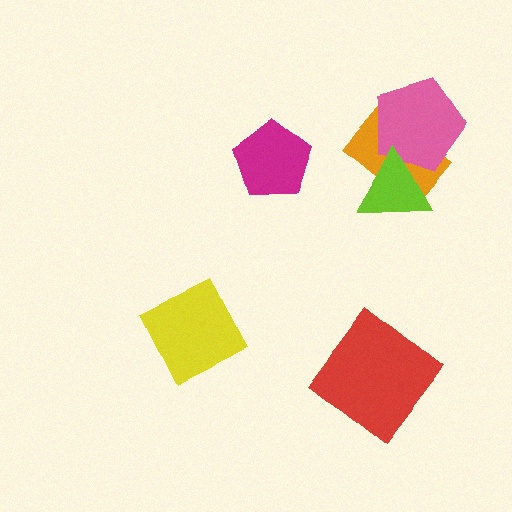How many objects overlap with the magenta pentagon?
0 objects overlap with the magenta pentagon.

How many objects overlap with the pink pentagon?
2 objects overlap with the pink pentagon.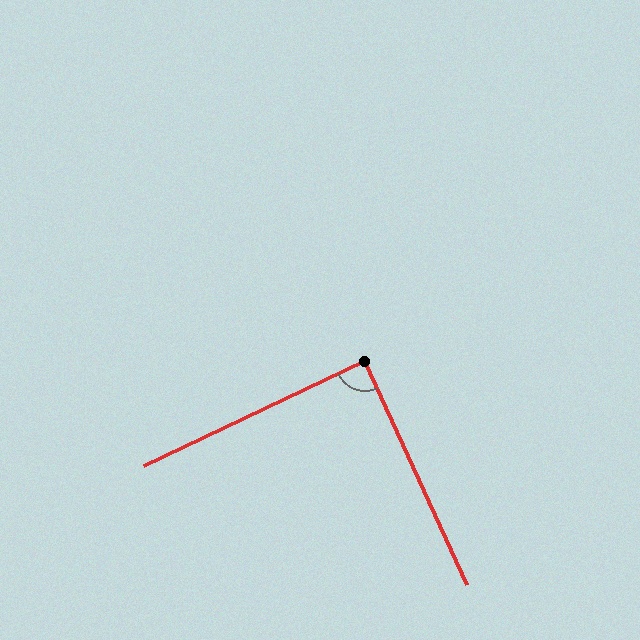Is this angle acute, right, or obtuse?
It is approximately a right angle.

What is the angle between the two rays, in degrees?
Approximately 89 degrees.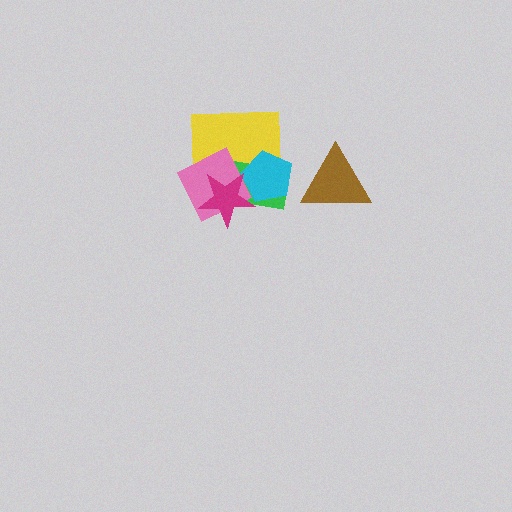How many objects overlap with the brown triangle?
0 objects overlap with the brown triangle.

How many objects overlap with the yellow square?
4 objects overlap with the yellow square.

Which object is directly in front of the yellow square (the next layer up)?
The green rectangle is directly in front of the yellow square.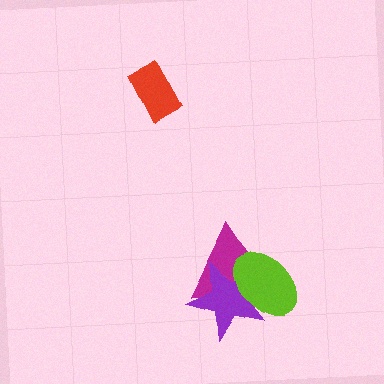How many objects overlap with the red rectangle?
0 objects overlap with the red rectangle.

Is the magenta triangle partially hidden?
Yes, it is partially covered by another shape.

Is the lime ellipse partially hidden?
No, no other shape covers it.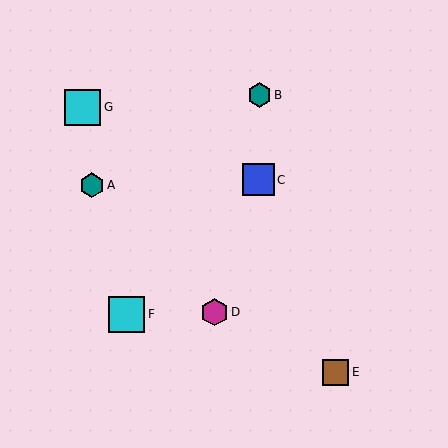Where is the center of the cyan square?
The center of the cyan square is at (83, 108).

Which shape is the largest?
The cyan square (labeled G) is the largest.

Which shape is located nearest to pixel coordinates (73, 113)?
The cyan square (labeled G) at (83, 108) is nearest to that location.